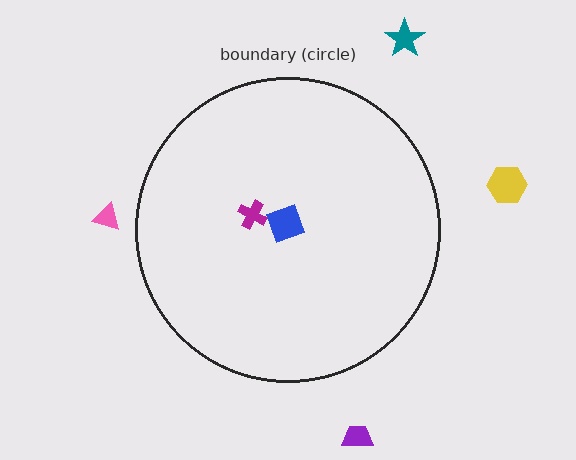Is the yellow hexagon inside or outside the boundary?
Outside.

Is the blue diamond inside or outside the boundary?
Inside.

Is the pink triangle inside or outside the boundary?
Outside.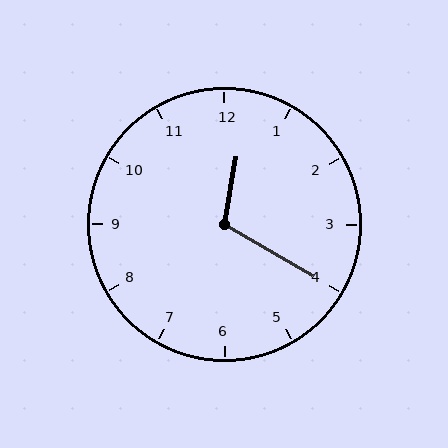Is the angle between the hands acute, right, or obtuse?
It is obtuse.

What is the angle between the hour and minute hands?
Approximately 110 degrees.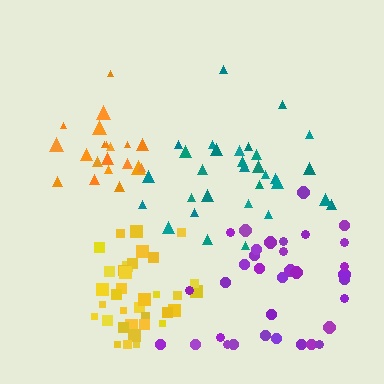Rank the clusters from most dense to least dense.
yellow, orange, teal, purple.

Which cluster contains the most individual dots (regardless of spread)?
Yellow (35).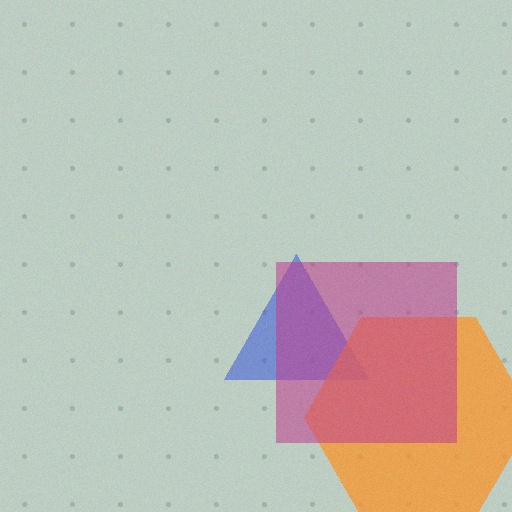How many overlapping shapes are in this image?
There are 3 overlapping shapes in the image.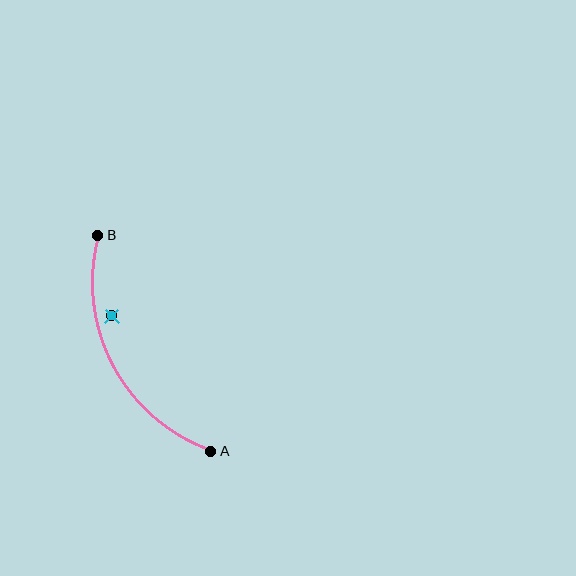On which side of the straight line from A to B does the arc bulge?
The arc bulges to the left of the straight line connecting A and B.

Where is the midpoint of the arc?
The arc midpoint is the point on the curve farthest from the straight line joining A and B. It sits to the left of that line.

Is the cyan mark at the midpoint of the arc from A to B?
No — the cyan mark does not lie on the arc at all. It sits slightly inside the curve.